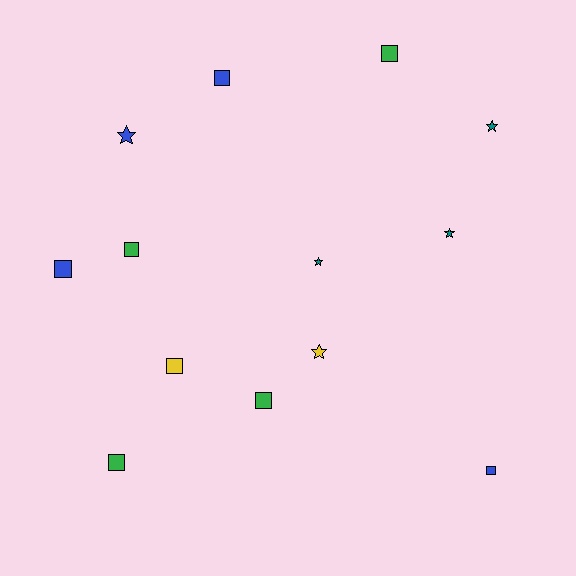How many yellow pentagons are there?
There are no yellow pentagons.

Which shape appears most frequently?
Square, with 8 objects.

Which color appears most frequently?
Green, with 4 objects.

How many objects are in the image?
There are 13 objects.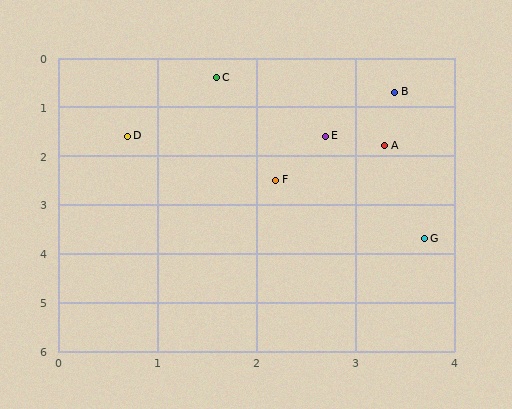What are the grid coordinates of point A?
Point A is at approximately (3.3, 1.8).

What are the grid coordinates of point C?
Point C is at approximately (1.6, 0.4).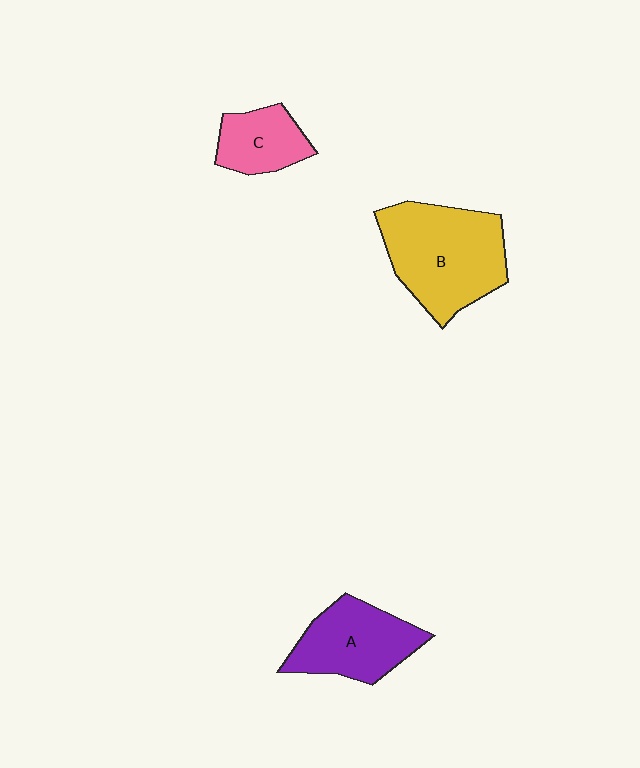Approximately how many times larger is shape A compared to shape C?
Approximately 1.5 times.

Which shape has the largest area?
Shape B (yellow).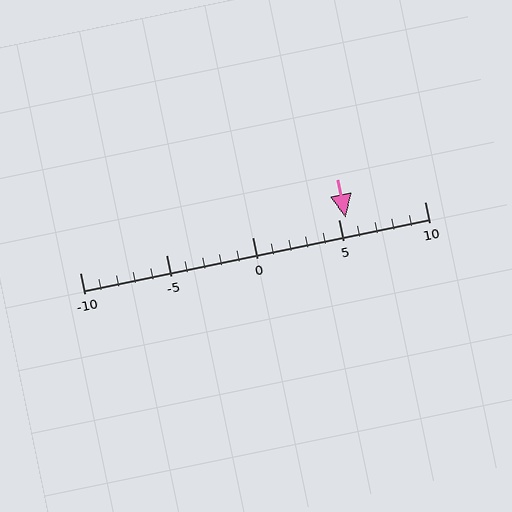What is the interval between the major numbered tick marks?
The major tick marks are spaced 5 units apart.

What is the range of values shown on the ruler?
The ruler shows values from -10 to 10.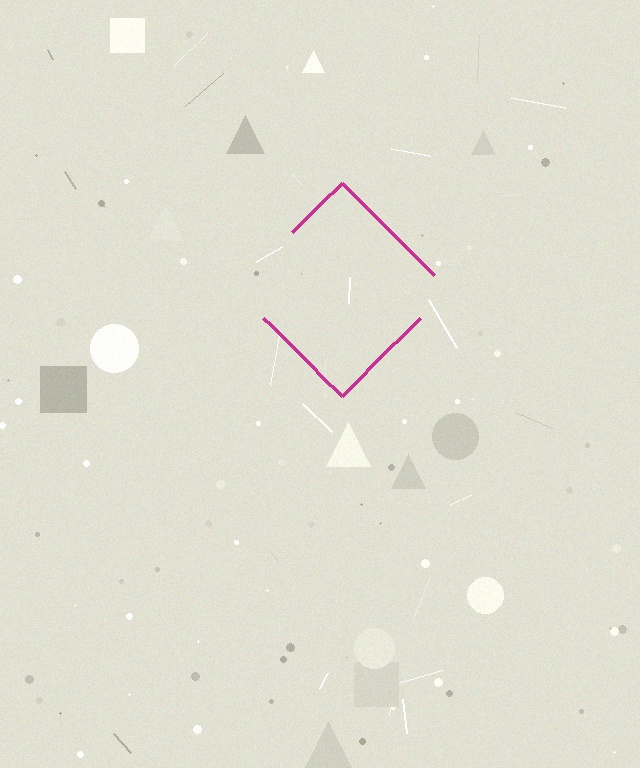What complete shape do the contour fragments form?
The contour fragments form a diamond.